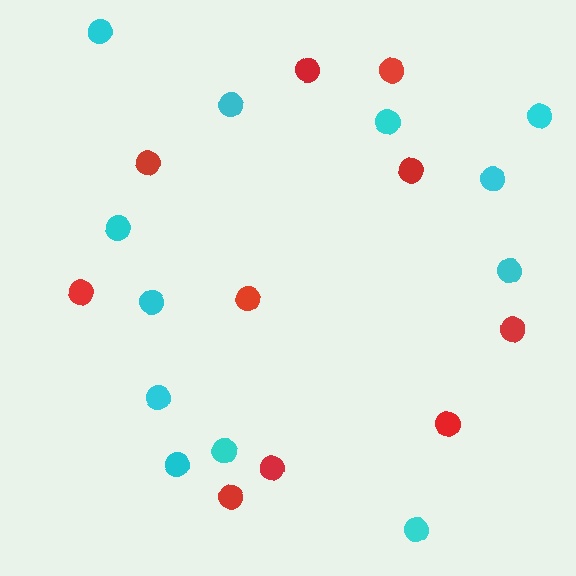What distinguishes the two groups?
There are 2 groups: one group of red circles (10) and one group of cyan circles (12).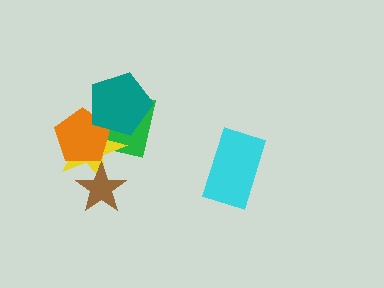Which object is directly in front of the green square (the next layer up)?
The yellow star is directly in front of the green square.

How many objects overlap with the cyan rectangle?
0 objects overlap with the cyan rectangle.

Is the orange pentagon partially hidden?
Yes, it is partially covered by another shape.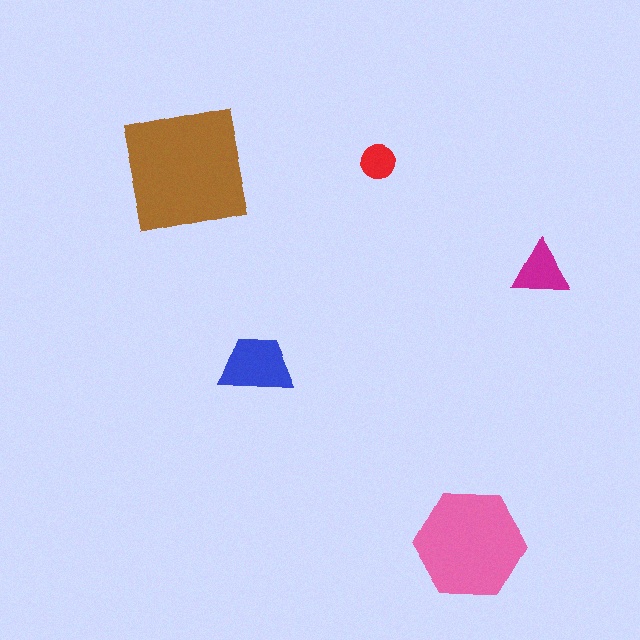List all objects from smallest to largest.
The red circle, the magenta triangle, the blue trapezoid, the pink hexagon, the brown square.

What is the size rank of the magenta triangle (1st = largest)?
4th.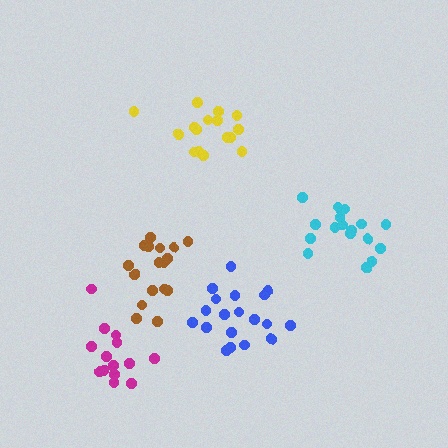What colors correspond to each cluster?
The clusters are colored: blue, brown, magenta, cyan, yellow.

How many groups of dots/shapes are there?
There are 5 groups.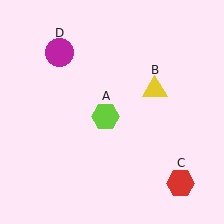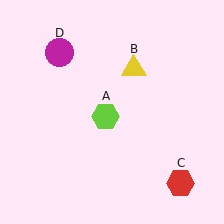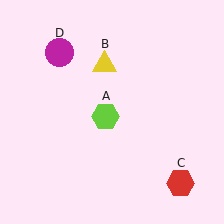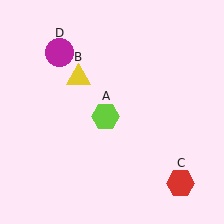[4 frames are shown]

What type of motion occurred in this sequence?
The yellow triangle (object B) rotated counterclockwise around the center of the scene.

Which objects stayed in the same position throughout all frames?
Lime hexagon (object A) and red hexagon (object C) and magenta circle (object D) remained stationary.